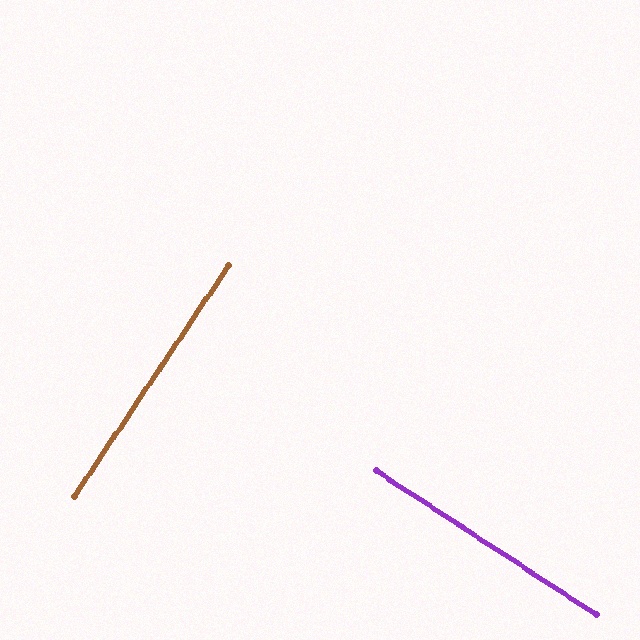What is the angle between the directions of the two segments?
Approximately 89 degrees.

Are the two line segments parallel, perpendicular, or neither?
Perpendicular — they meet at approximately 89°.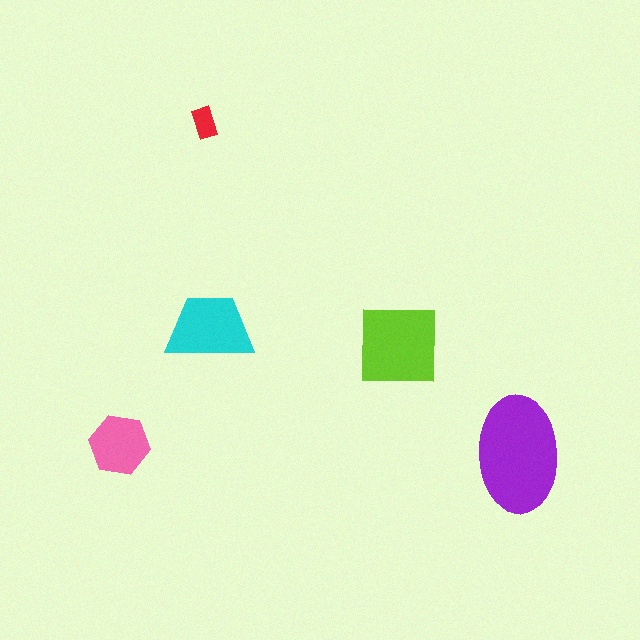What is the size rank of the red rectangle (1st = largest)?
5th.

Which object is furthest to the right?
The purple ellipse is rightmost.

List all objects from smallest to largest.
The red rectangle, the pink hexagon, the cyan trapezoid, the lime square, the purple ellipse.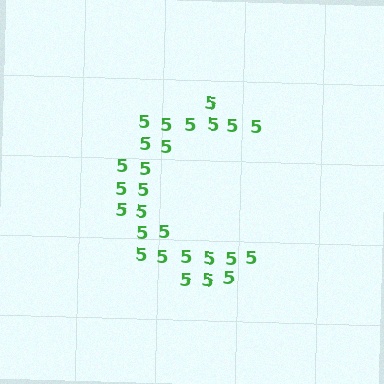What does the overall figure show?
The overall figure shows the letter C.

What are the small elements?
The small elements are digit 5's.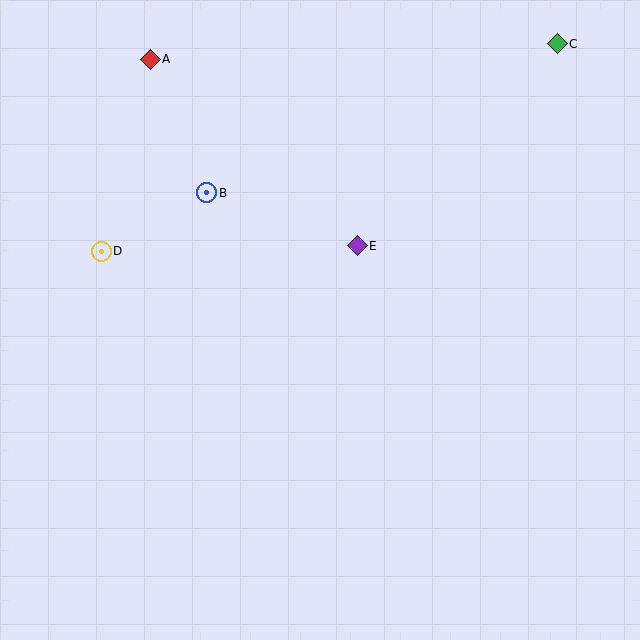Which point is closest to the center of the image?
Point E at (357, 246) is closest to the center.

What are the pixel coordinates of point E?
Point E is at (357, 246).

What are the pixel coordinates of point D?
Point D is at (101, 251).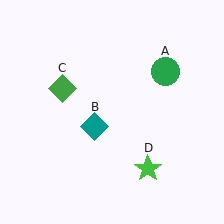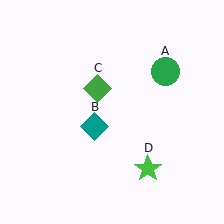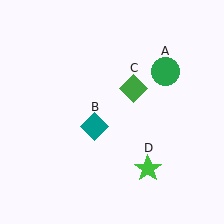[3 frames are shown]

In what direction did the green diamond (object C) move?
The green diamond (object C) moved right.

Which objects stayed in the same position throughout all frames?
Green circle (object A) and teal diamond (object B) and green star (object D) remained stationary.